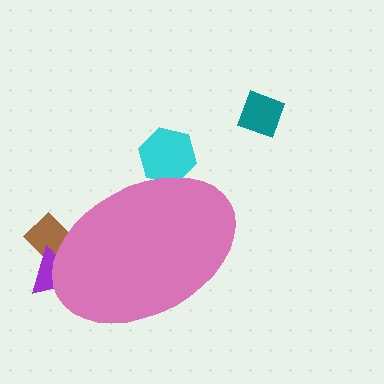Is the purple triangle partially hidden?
Yes, the purple triangle is partially hidden behind the pink ellipse.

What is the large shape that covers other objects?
A pink ellipse.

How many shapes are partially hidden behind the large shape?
3 shapes are partially hidden.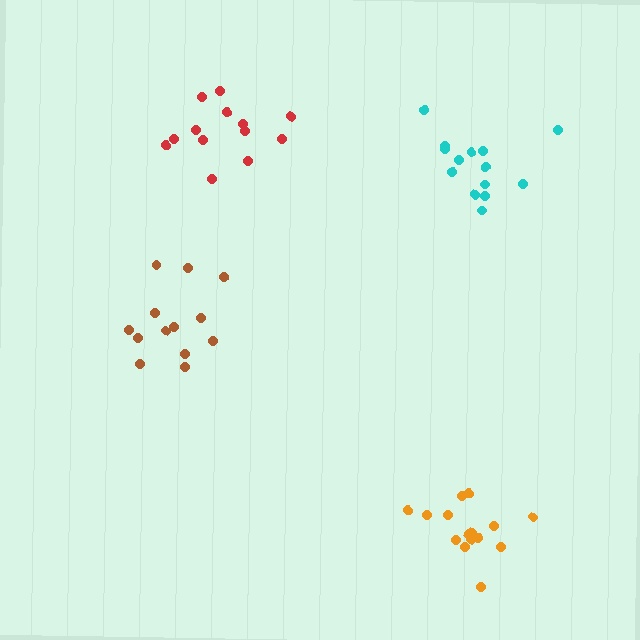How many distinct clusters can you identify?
There are 4 distinct clusters.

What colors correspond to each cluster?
The clusters are colored: cyan, red, brown, orange.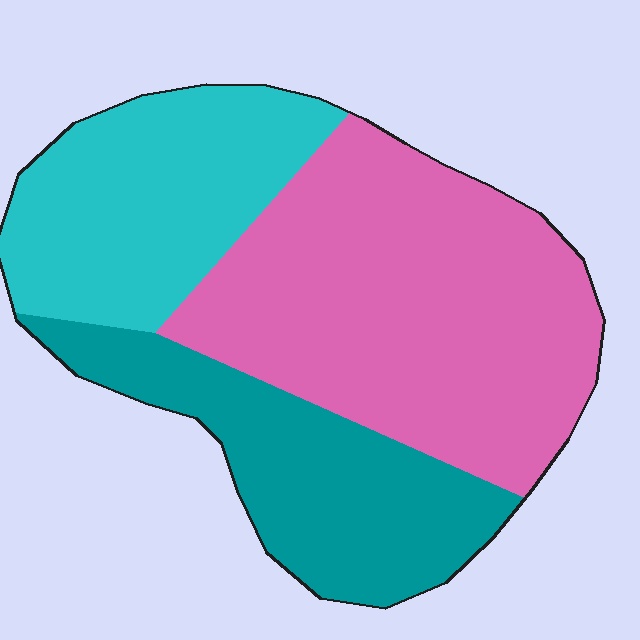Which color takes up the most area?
Pink, at roughly 50%.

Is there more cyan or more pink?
Pink.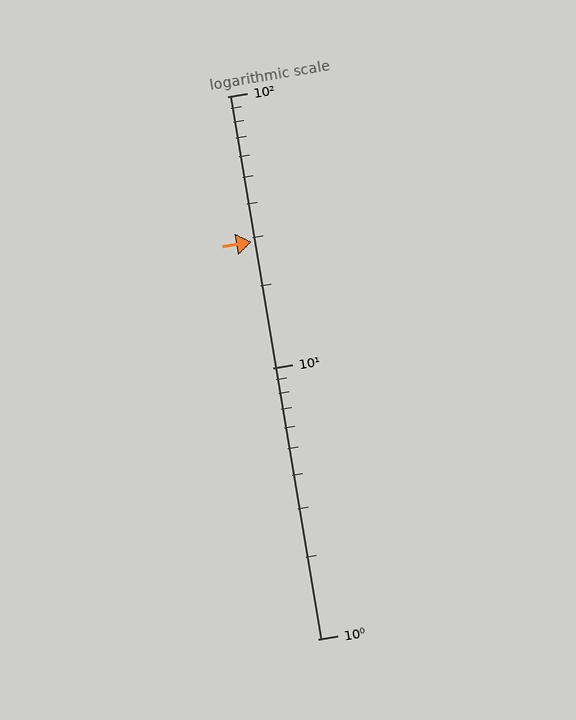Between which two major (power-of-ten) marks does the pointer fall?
The pointer is between 10 and 100.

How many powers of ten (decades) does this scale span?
The scale spans 2 decades, from 1 to 100.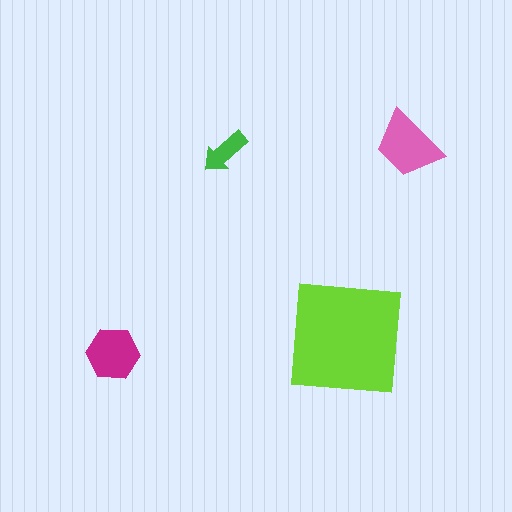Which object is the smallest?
The green arrow.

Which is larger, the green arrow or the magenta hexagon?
The magenta hexagon.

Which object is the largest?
The lime square.